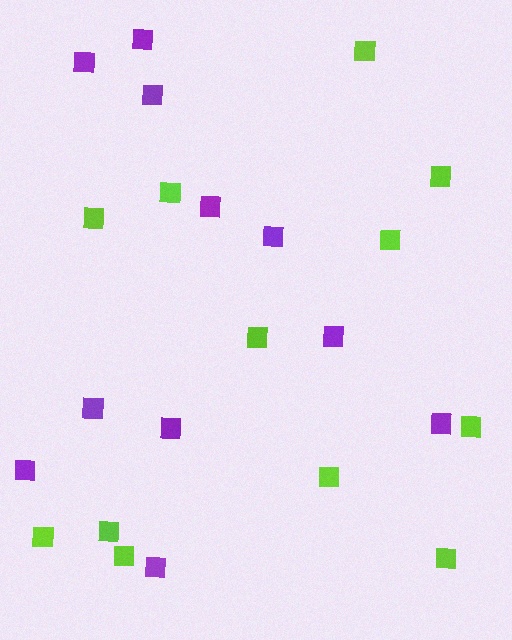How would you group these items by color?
There are 2 groups: one group of purple squares (11) and one group of lime squares (12).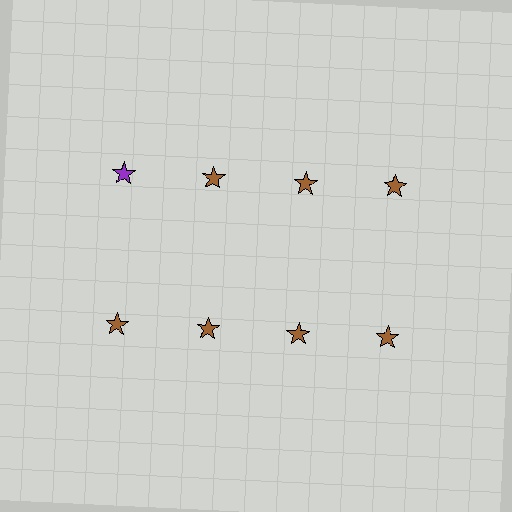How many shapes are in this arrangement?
There are 8 shapes arranged in a grid pattern.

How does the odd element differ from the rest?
It has a different color: purple instead of brown.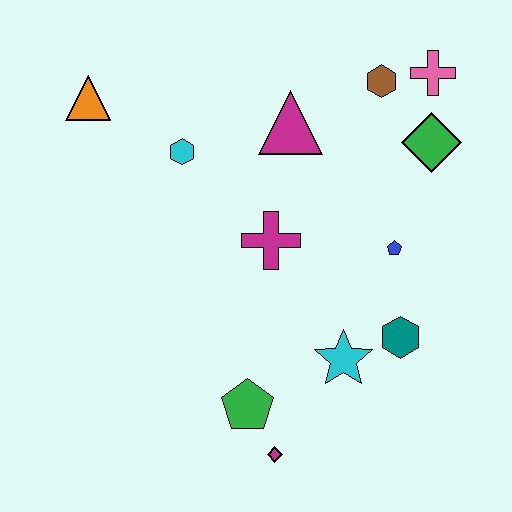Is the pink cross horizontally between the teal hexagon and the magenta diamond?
No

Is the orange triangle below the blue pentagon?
No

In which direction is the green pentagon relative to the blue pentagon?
The green pentagon is below the blue pentagon.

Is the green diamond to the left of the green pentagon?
No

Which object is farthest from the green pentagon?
The pink cross is farthest from the green pentagon.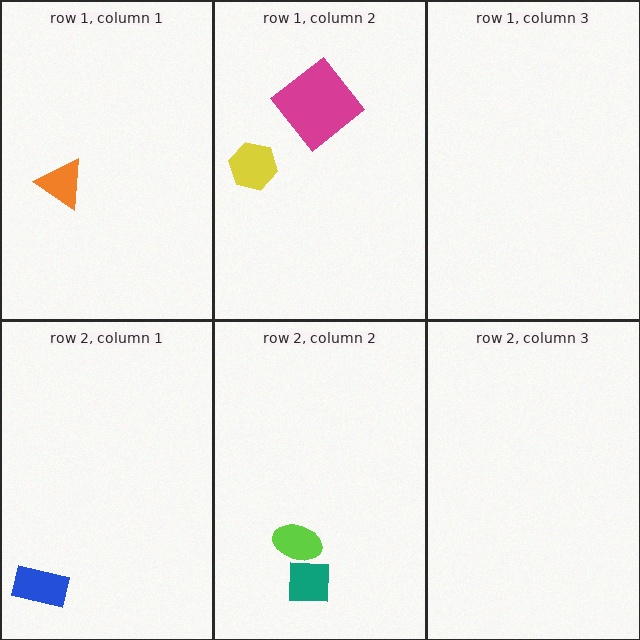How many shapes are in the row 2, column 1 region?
1.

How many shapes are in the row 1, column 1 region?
1.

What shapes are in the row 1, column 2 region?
The magenta diamond, the yellow hexagon.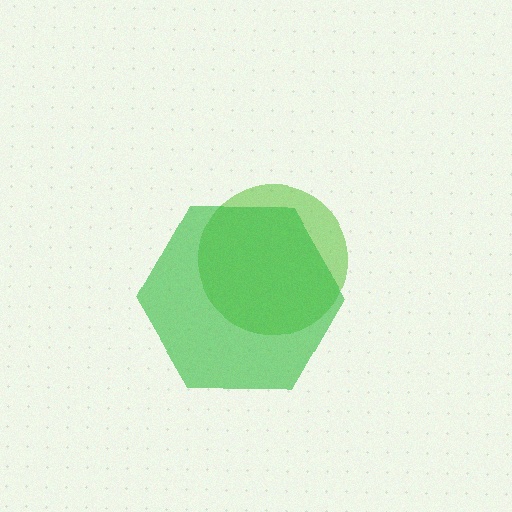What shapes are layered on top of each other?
The layered shapes are: a lime circle, a green hexagon.